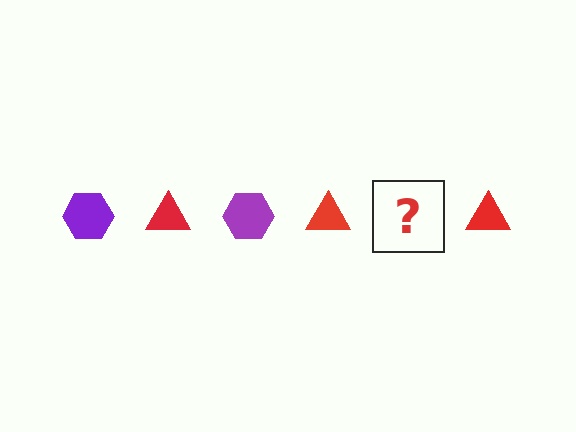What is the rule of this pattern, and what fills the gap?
The rule is that the pattern alternates between purple hexagon and red triangle. The gap should be filled with a purple hexagon.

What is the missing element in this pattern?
The missing element is a purple hexagon.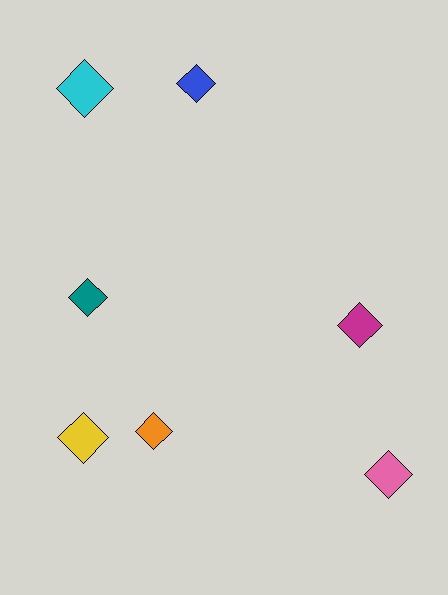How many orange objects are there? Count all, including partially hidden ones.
There is 1 orange object.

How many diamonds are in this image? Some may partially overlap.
There are 7 diamonds.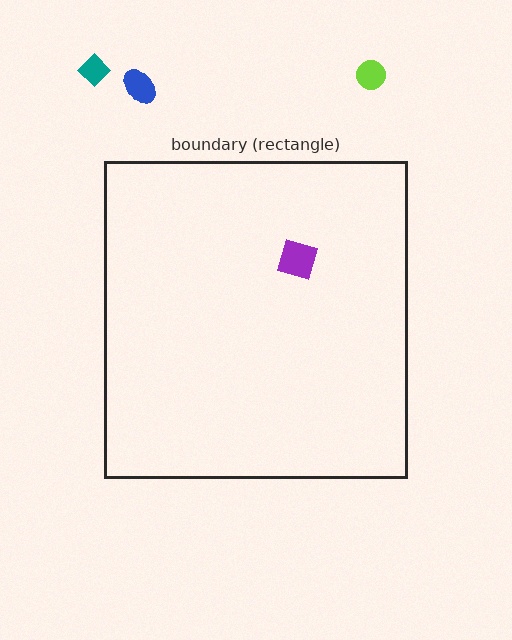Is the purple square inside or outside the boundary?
Inside.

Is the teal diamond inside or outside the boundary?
Outside.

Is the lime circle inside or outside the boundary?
Outside.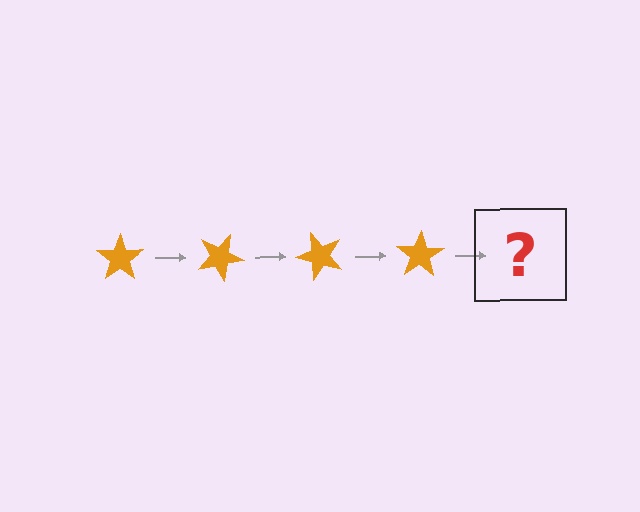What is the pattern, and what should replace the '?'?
The pattern is that the star rotates 25 degrees each step. The '?' should be an orange star rotated 100 degrees.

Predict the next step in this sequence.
The next step is an orange star rotated 100 degrees.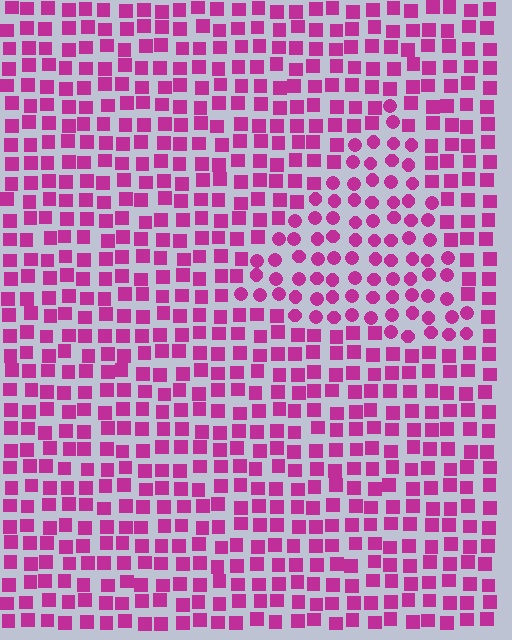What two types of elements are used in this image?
The image uses circles inside the triangle region and squares outside it.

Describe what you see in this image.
The image is filled with small magenta elements arranged in a uniform grid. A triangle-shaped region contains circles, while the surrounding area contains squares. The boundary is defined purely by the change in element shape.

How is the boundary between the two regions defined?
The boundary is defined by a change in element shape: circles inside vs. squares outside. All elements share the same color and spacing.